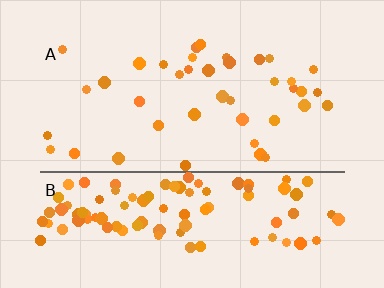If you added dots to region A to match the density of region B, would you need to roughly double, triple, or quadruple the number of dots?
Approximately triple.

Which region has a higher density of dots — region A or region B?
B (the bottom).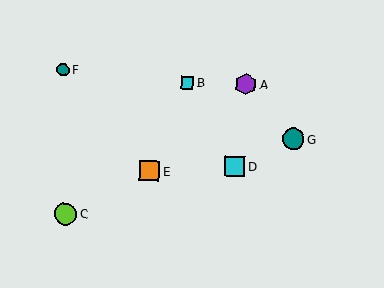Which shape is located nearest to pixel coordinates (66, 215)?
The lime circle (labeled C) at (65, 214) is nearest to that location.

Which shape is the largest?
The lime circle (labeled C) is the largest.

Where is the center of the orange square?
The center of the orange square is at (150, 171).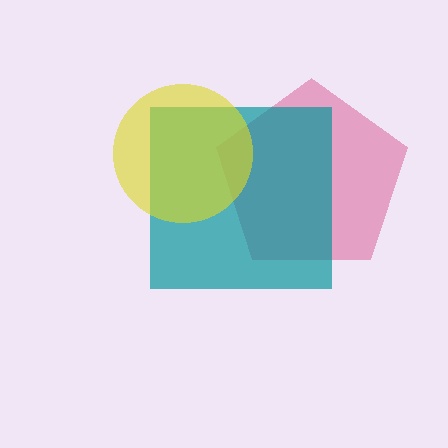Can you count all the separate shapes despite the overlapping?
Yes, there are 3 separate shapes.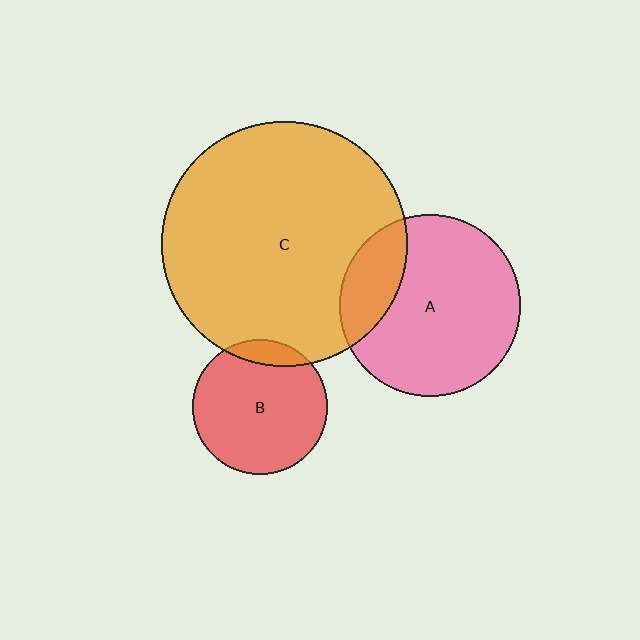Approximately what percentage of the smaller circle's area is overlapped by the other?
Approximately 10%.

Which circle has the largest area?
Circle C (orange).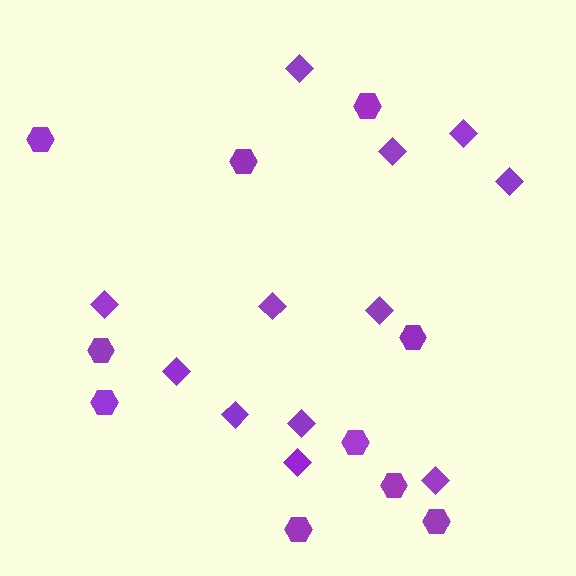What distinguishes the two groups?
There are 2 groups: one group of hexagons (10) and one group of diamonds (12).